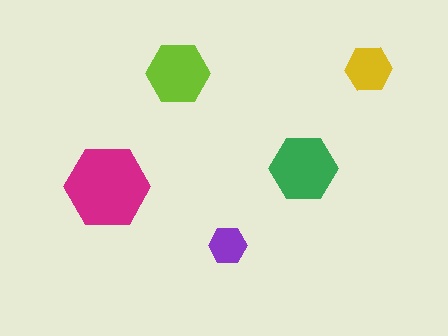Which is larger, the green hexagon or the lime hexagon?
The green one.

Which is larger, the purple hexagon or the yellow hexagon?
The yellow one.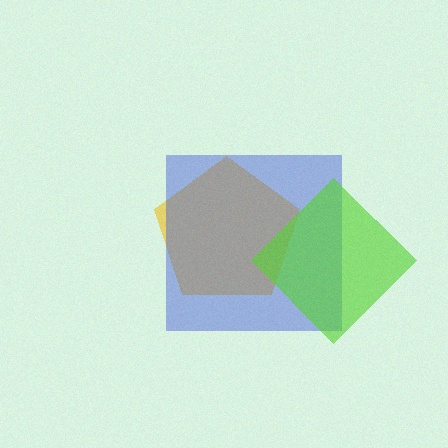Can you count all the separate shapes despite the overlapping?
Yes, there are 3 separate shapes.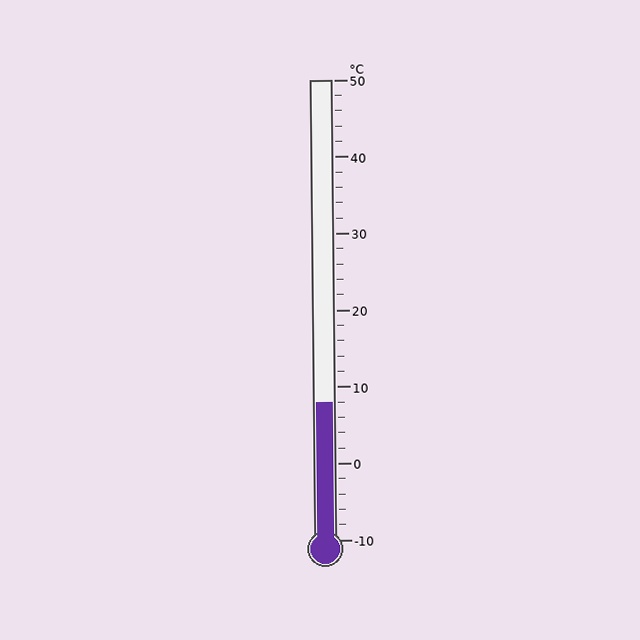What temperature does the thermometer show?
The thermometer shows approximately 8°C.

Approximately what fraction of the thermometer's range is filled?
The thermometer is filled to approximately 30% of its range.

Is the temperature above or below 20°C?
The temperature is below 20°C.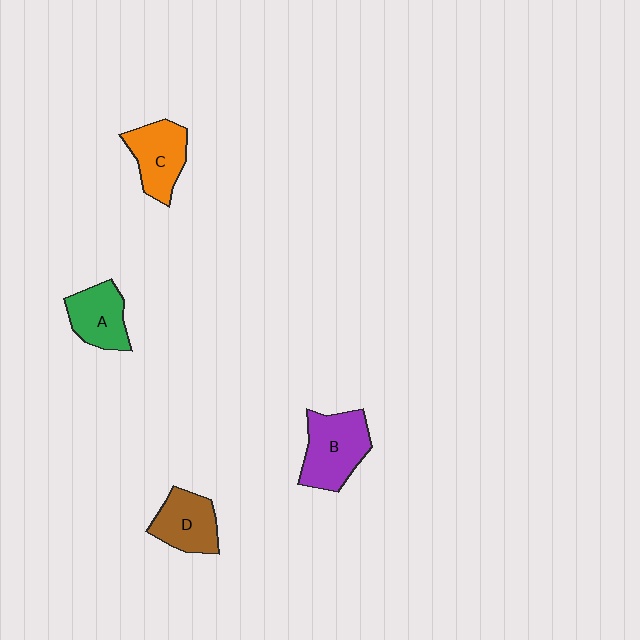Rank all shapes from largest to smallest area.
From largest to smallest: B (purple), C (orange), D (brown), A (green).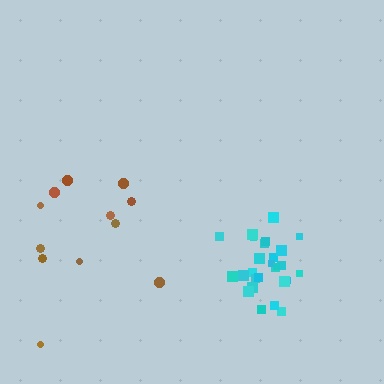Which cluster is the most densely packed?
Cyan.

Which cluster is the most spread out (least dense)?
Brown.